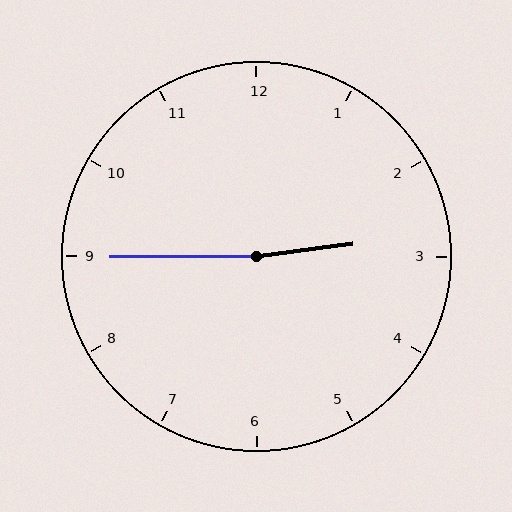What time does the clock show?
2:45.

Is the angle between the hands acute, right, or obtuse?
It is obtuse.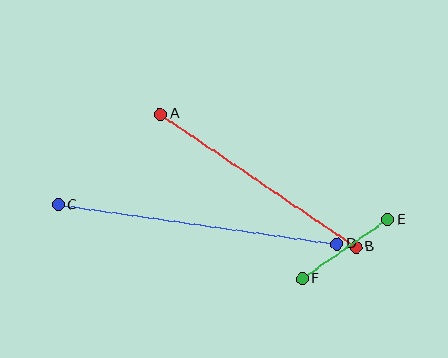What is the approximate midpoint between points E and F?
The midpoint is at approximately (345, 249) pixels.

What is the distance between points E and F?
The distance is approximately 104 pixels.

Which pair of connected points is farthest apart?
Points C and D are farthest apart.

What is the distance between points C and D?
The distance is approximately 282 pixels.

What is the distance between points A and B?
The distance is approximately 236 pixels.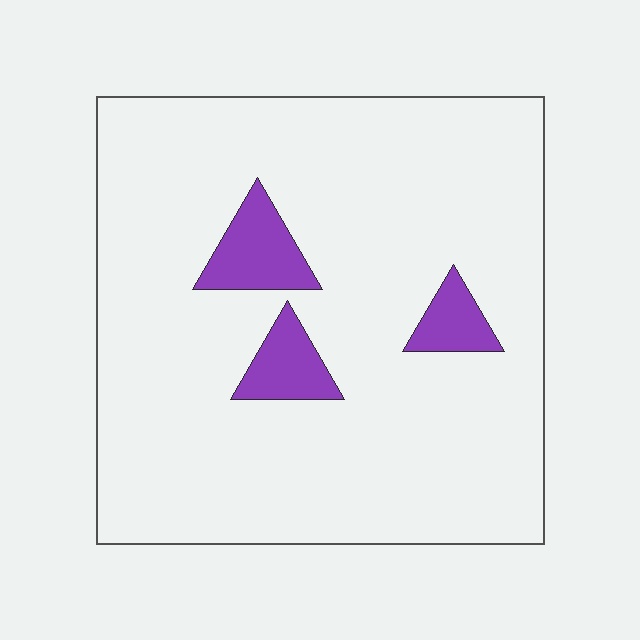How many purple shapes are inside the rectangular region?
3.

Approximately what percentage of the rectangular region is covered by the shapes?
Approximately 10%.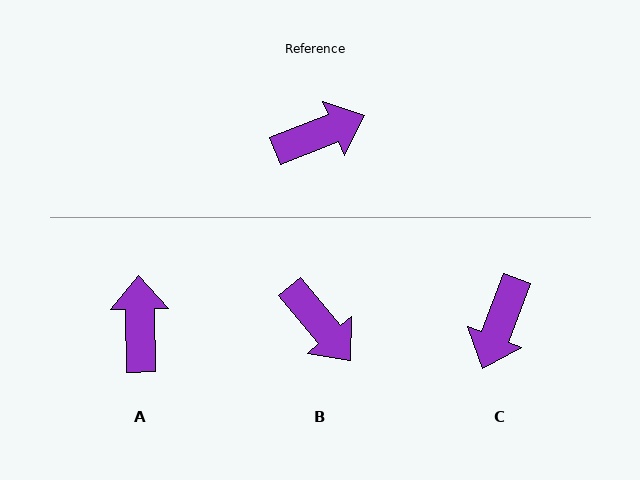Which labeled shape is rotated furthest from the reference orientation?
C, about 132 degrees away.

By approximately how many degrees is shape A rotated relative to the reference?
Approximately 70 degrees counter-clockwise.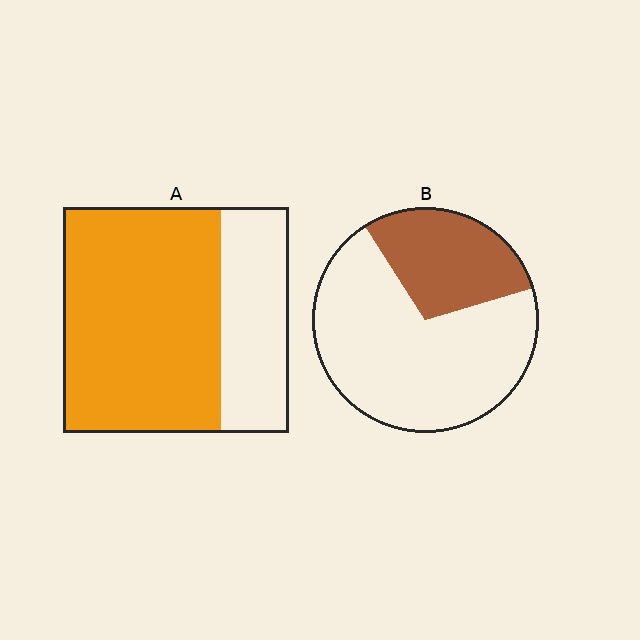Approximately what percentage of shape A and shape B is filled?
A is approximately 70% and B is approximately 30%.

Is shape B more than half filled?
No.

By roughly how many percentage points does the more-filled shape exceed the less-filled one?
By roughly 40 percentage points (A over B).